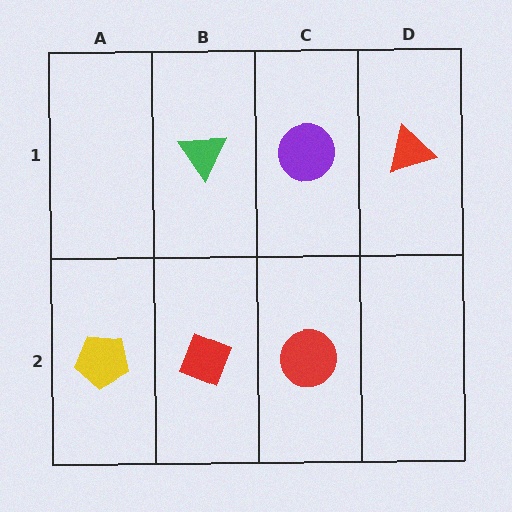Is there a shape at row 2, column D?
No, that cell is empty.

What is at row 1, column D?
A red triangle.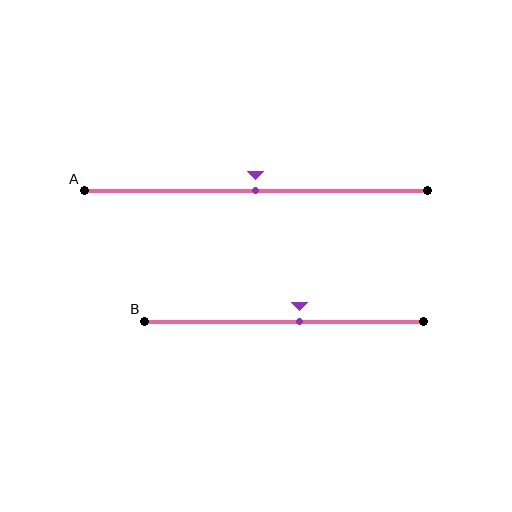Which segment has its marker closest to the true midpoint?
Segment A has its marker closest to the true midpoint.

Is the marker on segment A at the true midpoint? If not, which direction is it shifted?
Yes, the marker on segment A is at the true midpoint.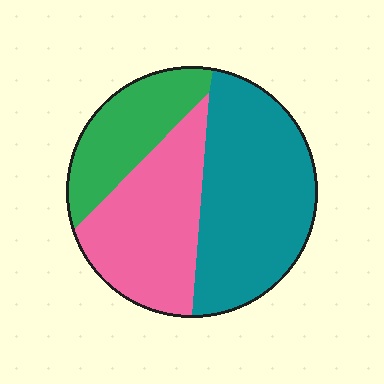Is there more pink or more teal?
Teal.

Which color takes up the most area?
Teal, at roughly 45%.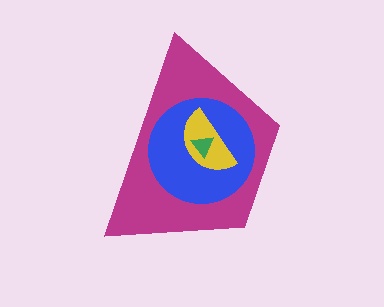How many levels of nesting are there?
4.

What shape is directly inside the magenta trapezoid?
The blue circle.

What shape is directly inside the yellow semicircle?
The green triangle.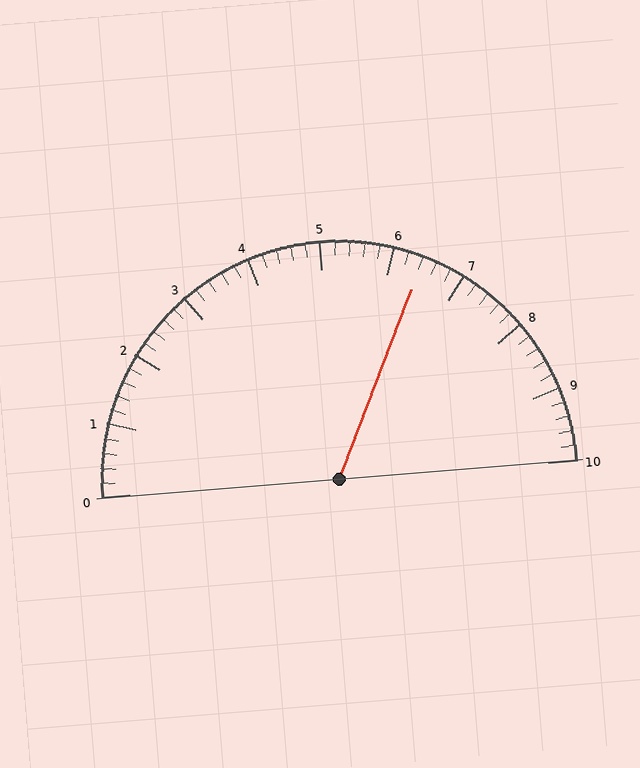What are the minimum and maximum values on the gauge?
The gauge ranges from 0 to 10.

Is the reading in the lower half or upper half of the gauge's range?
The reading is in the upper half of the range (0 to 10).